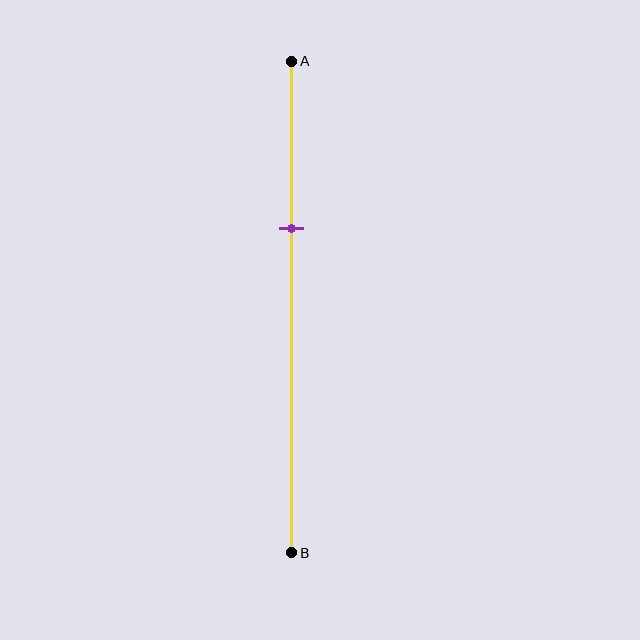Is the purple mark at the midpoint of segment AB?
No, the mark is at about 35% from A, not at the 50% midpoint.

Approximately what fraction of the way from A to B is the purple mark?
The purple mark is approximately 35% of the way from A to B.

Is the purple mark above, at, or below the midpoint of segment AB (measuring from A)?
The purple mark is above the midpoint of segment AB.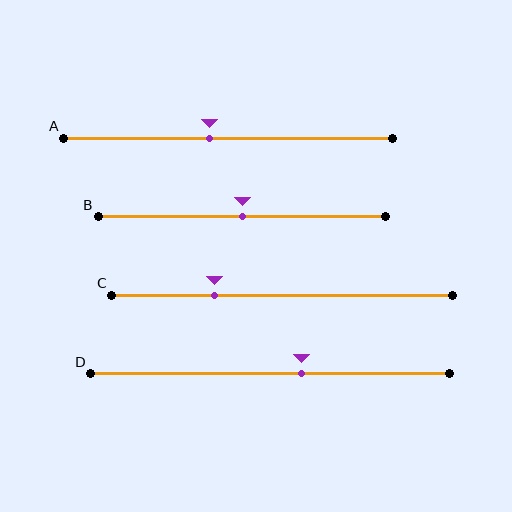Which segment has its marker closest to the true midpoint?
Segment B has its marker closest to the true midpoint.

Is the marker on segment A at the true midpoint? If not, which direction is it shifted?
No, the marker on segment A is shifted to the left by about 6% of the segment length.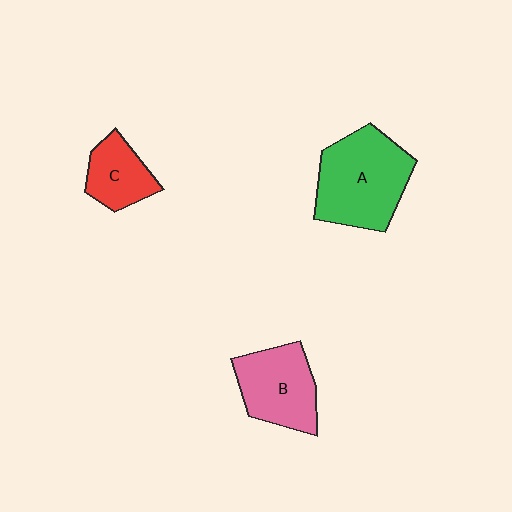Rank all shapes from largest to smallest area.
From largest to smallest: A (green), B (pink), C (red).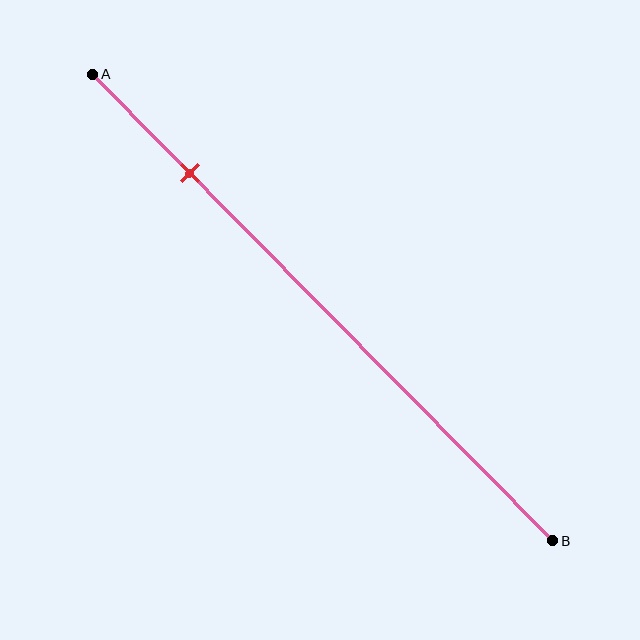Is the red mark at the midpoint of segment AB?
No, the mark is at about 20% from A, not at the 50% midpoint.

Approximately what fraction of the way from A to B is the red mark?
The red mark is approximately 20% of the way from A to B.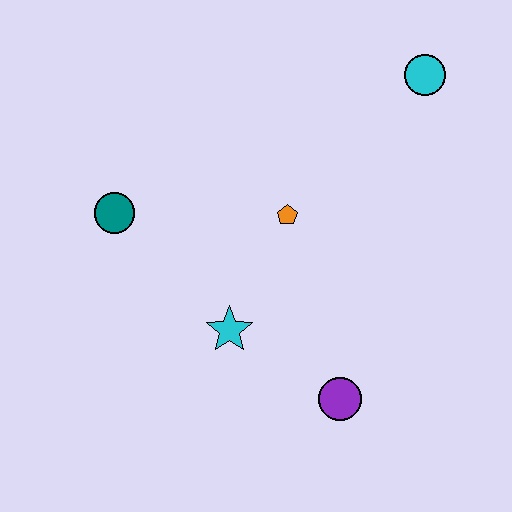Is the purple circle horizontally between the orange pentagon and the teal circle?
No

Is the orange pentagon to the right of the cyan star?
Yes